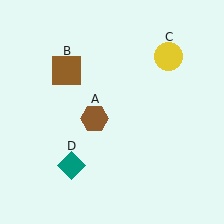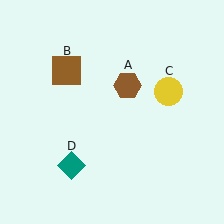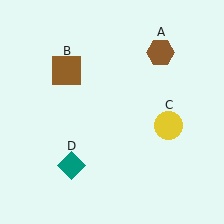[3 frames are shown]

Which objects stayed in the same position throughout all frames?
Brown square (object B) and teal diamond (object D) remained stationary.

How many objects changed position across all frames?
2 objects changed position: brown hexagon (object A), yellow circle (object C).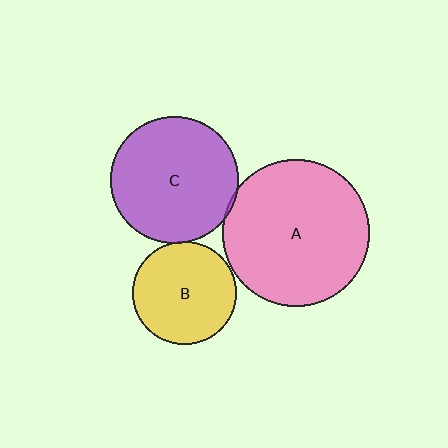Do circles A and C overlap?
Yes.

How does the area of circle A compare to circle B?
Approximately 2.0 times.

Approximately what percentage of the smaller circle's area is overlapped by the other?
Approximately 5%.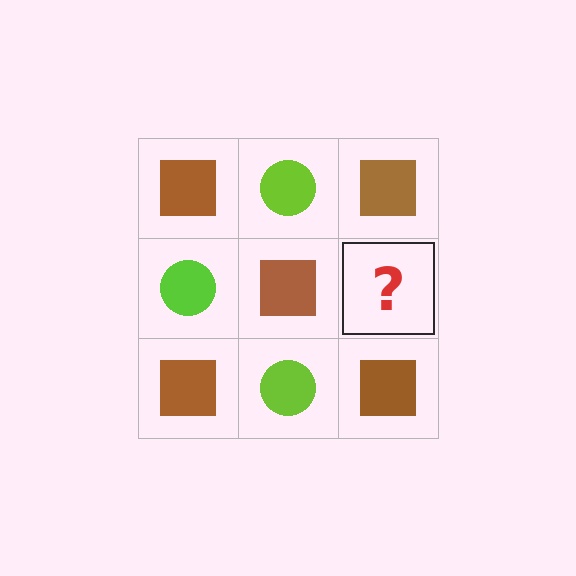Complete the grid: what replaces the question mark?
The question mark should be replaced with a lime circle.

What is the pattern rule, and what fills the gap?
The rule is that it alternates brown square and lime circle in a checkerboard pattern. The gap should be filled with a lime circle.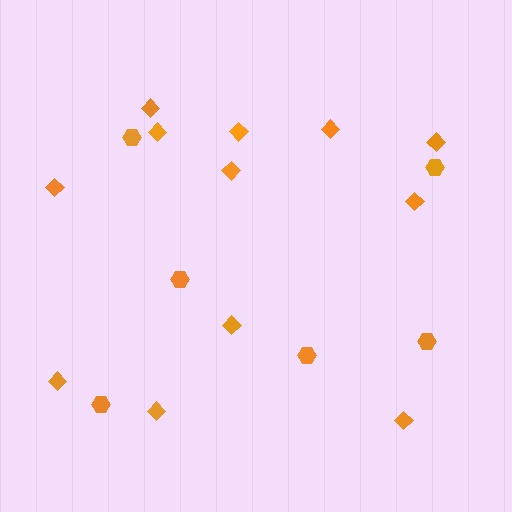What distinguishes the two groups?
There are 2 groups: one group of hexagons (6) and one group of diamonds (12).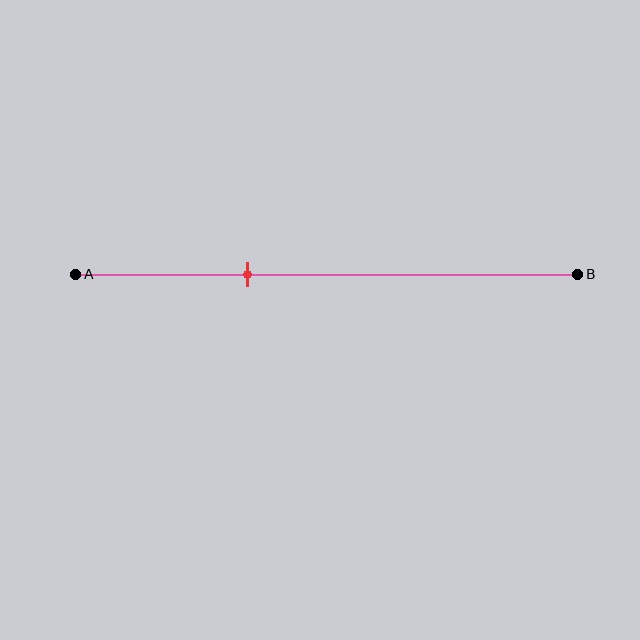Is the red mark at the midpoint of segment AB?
No, the mark is at about 35% from A, not at the 50% midpoint.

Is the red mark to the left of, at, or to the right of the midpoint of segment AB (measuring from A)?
The red mark is to the left of the midpoint of segment AB.